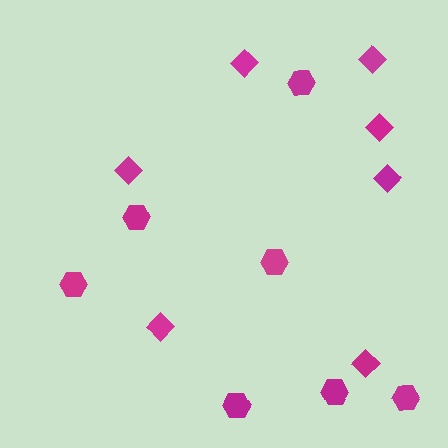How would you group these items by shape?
There are 2 groups: one group of hexagons (7) and one group of diamonds (7).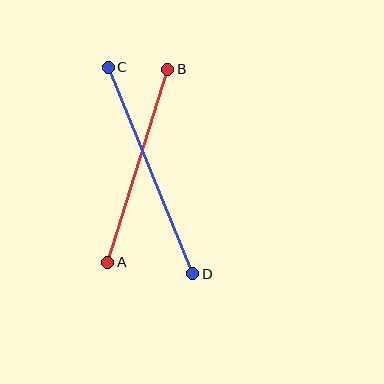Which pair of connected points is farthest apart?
Points C and D are farthest apart.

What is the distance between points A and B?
The distance is approximately 202 pixels.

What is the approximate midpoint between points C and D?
The midpoint is at approximately (151, 171) pixels.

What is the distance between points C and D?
The distance is approximately 223 pixels.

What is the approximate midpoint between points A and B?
The midpoint is at approximately (138, 166) pixels.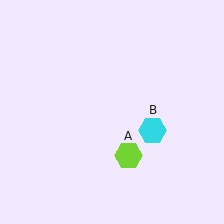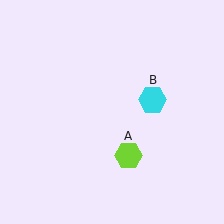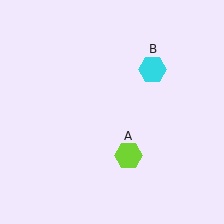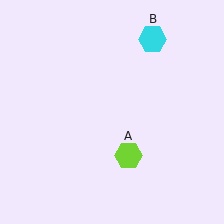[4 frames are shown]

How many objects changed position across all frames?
1 object changed position: cyan hexagon (object B).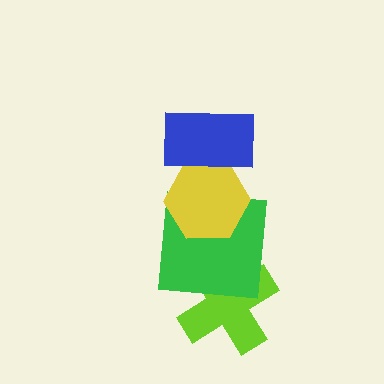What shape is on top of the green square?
The yellow hexagon is on top of the green square.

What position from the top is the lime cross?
The lime cross is 4th from the top.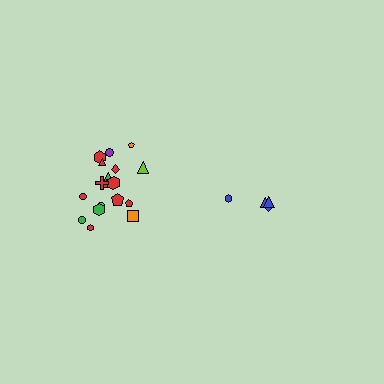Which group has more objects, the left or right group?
The left group.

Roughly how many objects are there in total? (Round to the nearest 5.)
Roughly 20 objects in total.